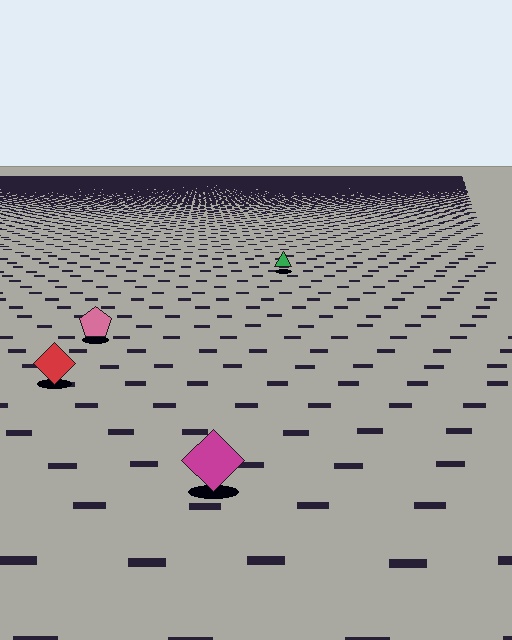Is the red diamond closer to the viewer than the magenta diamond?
No. The magenta diamond is closer — you can tell from the texture gradient: the ground texture is coarser near it.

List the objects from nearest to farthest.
From nearest to farthest: the magenta diamond, the red diamond, the pink pentagon, the green triangle.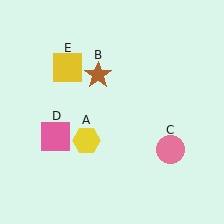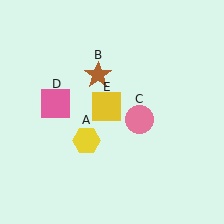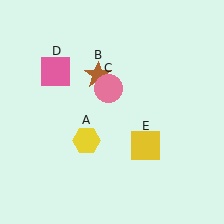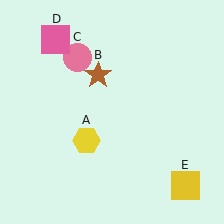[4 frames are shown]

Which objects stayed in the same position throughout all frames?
Yellow hexagon (object A) and brown star (object B) remained stationary.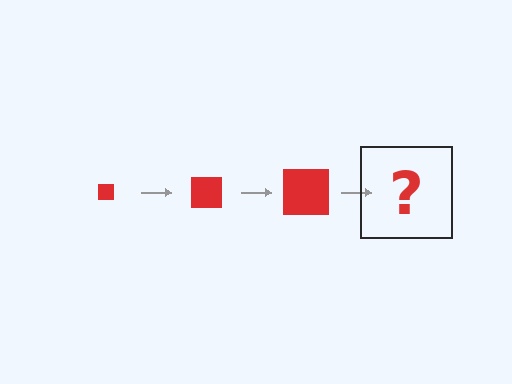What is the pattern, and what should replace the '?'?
The pattern is that the square gets progressively larger each step. The '?' should be a red square, larger than the previous one.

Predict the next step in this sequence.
The next step is a red square, larger than the previous one.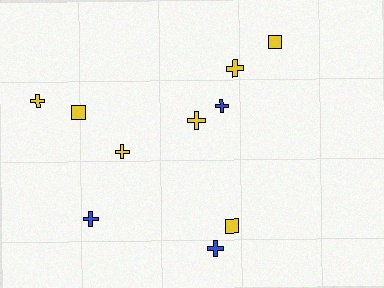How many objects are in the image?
There are 10 objects.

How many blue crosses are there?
There are 3 blue crosses.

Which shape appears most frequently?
Cross, with 7 objects.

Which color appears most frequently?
Yellow, with 7 objects.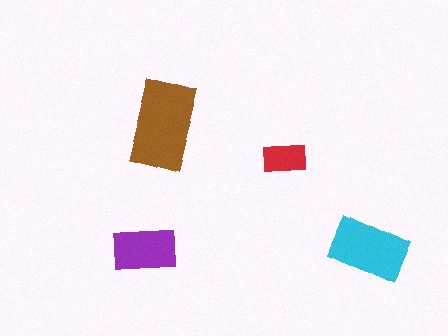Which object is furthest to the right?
The cyan rectangle is rightmost.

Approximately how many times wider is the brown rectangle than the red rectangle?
About 2 times wider.